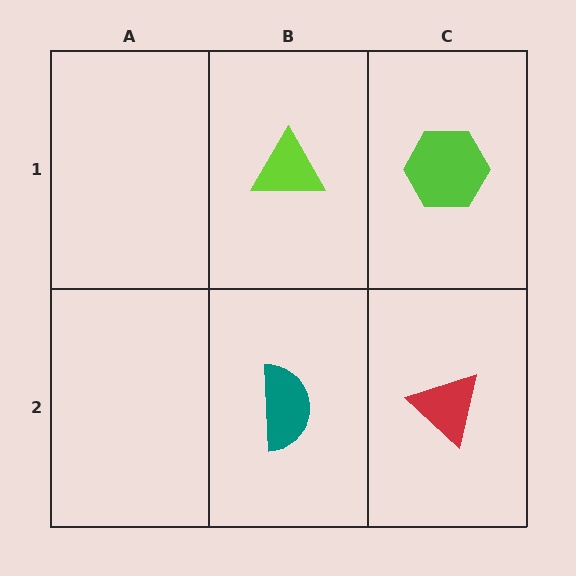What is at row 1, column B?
A lime triangle.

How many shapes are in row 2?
2 shapes.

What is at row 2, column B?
A teal semicircle.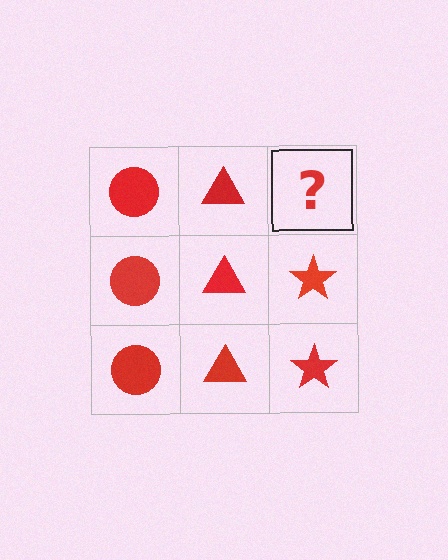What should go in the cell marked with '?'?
The missing cell should contain a red star.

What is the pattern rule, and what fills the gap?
The rule is that each column has a consistent shape. The gap should be filled with a red star.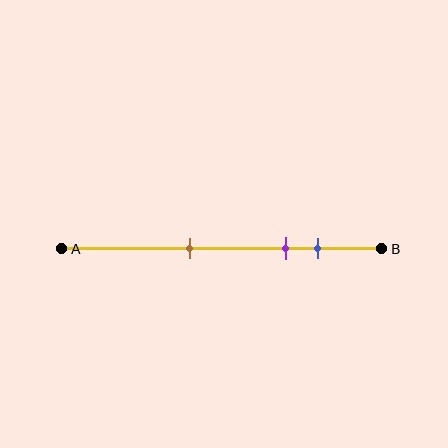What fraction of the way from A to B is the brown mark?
The brown mark is approximately 40% (0.4) of the way from A to B.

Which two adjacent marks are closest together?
The purple and blue marks are the closest adjacent pair.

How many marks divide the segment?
There are 3 marks dividing the segment.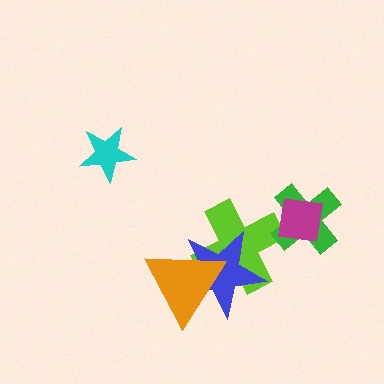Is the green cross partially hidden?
Yes, it is partially covered by another shape.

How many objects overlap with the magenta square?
1 object overlaps with the magenta square.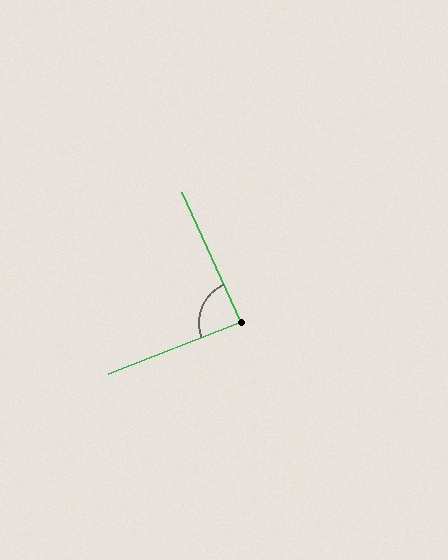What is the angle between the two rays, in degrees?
Approximately 87 degrees.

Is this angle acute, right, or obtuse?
It is approximately a right angle.